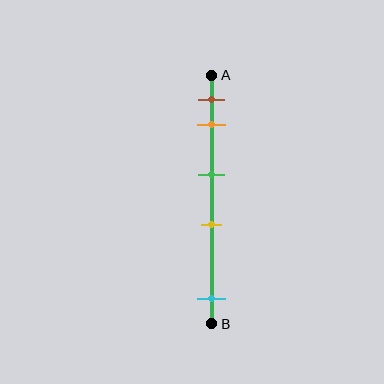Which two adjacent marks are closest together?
The brown and orange marks are the closest adjacent pair.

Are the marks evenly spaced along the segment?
No, the marks are not evenly spaced.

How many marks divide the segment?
There are 5 marks dividing the segment.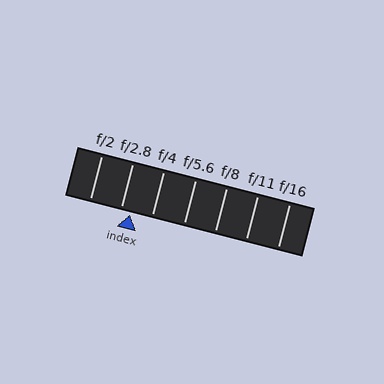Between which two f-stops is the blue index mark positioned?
The index mark is between f/2.8 and f/4.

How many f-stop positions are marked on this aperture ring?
There are 7 f-stop positions marked.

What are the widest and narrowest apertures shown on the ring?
The widest aperture shown is f/2 and the narrowest is f/16.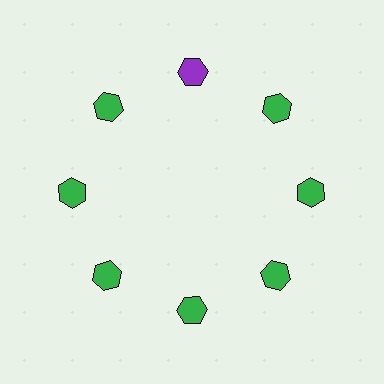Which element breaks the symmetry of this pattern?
The purple hexagon at roughly the 12 o'clock position breaks the symmetry. All other shapes are green hexagons.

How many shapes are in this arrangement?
There are 8 shapes arranged in a ring pattern.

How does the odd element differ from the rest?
It has a different color: purple instead of green.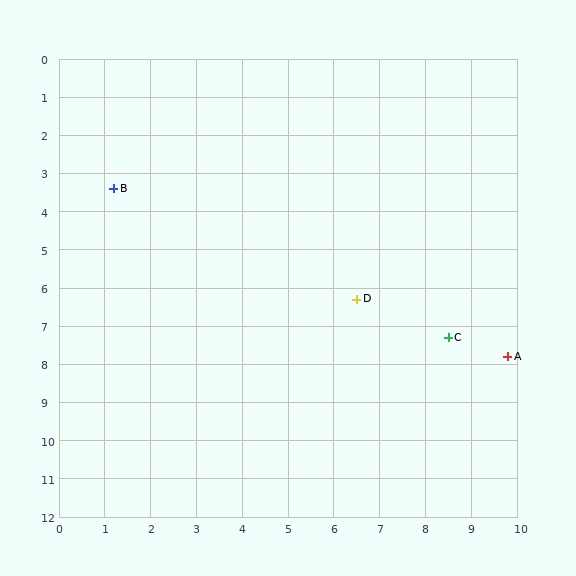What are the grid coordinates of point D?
Point D is at approximately (6.5, 6.3).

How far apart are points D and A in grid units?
Points D and A are about 3.6 grid units apart.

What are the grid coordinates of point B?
Point B is at approximately (1.2, 3.4).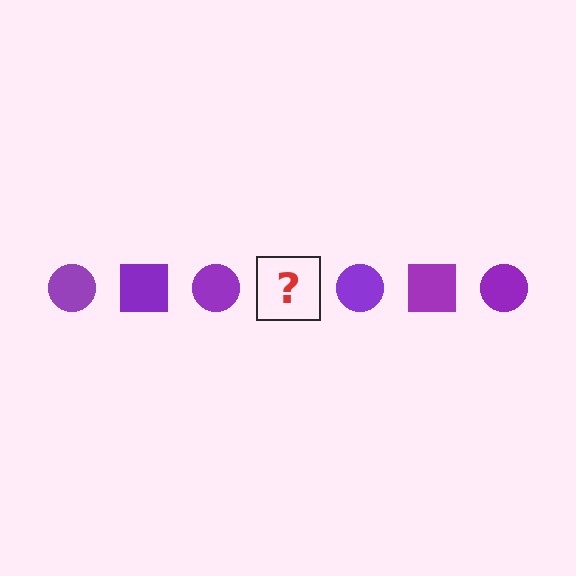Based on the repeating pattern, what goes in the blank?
The blank should be a purple square.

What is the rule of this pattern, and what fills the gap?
The rule is that the pattern cycles through circle, square shapes in purple. The gap should be filled with a purple square.